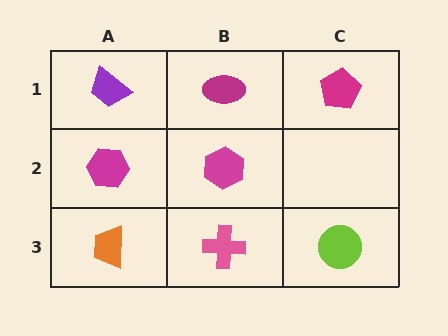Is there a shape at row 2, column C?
No, that cell is empty.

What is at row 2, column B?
A magenta hexagon.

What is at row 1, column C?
A magenta pentagon.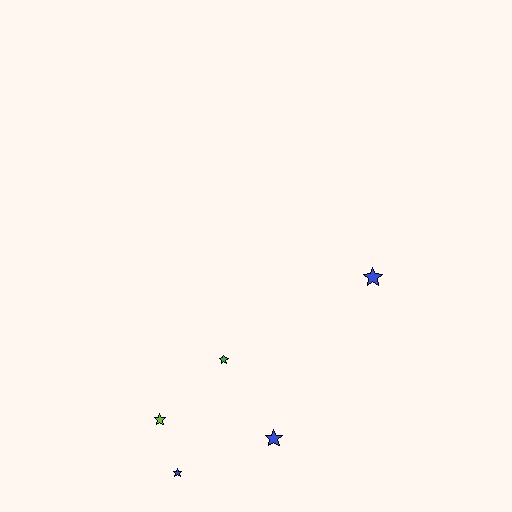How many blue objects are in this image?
There are 3 blue objects.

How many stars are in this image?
There are 5 stars.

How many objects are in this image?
There are 5 objects.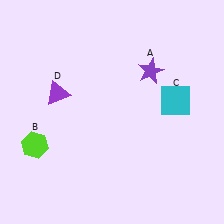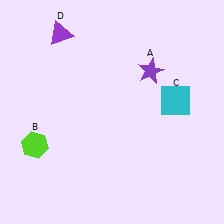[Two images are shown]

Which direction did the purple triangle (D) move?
The purple triangle (D) moved up.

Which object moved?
The purple triangle (D) moved up.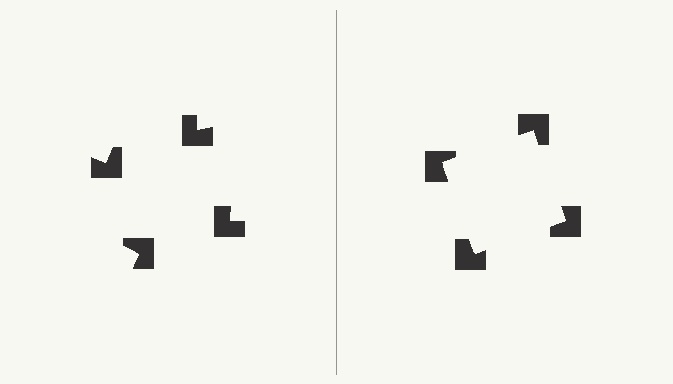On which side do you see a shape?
An illusory square appears on the right side. On the left side the wedge cuts are rotated, so no coherent shape forms.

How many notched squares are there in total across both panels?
8 — 4 on each side.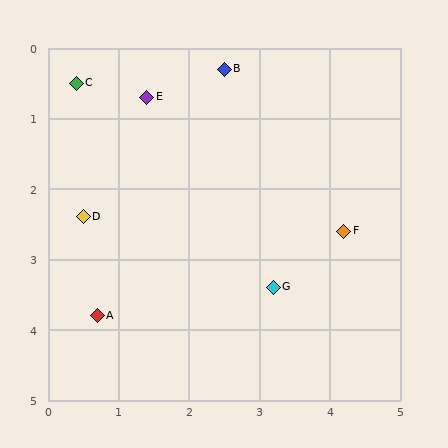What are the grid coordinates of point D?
Point D is at approximately (0.5, 2.4).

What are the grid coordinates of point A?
Point A is at approximately (0.7, 3.8).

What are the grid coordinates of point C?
Point C is at approximately (0.4, 0.5).